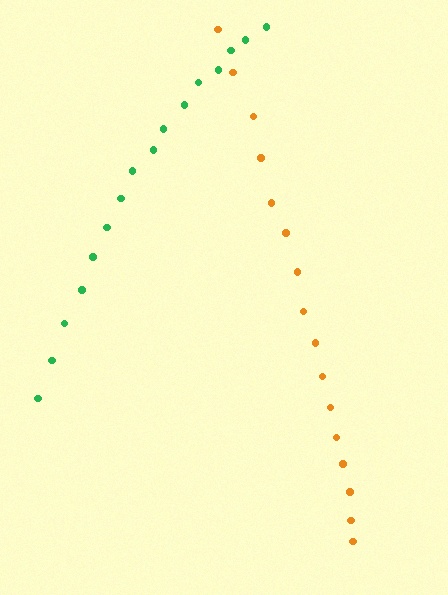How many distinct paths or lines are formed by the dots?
There are 2 distinct paths.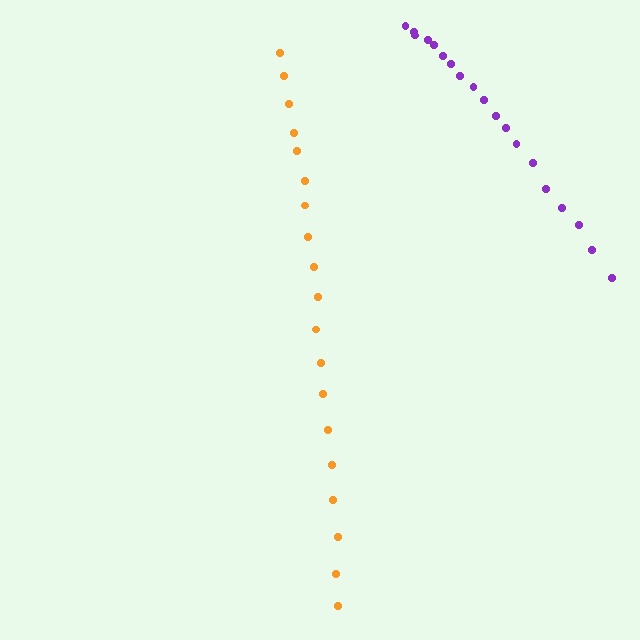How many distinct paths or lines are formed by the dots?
There are 2 distinct paths.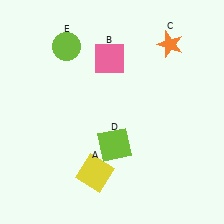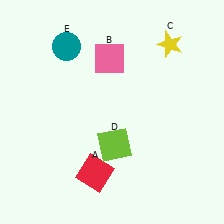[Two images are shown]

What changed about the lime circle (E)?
In Image 1, E is lime. In Image 2, it changed to teal.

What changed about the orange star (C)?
In Image 1, C is orange. In Image 2, it changed to yellow.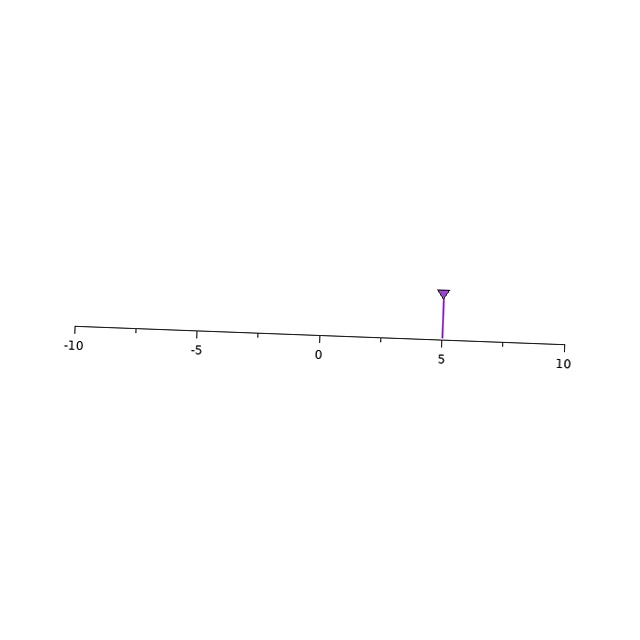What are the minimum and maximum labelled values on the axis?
The axis runs from -10 to 10.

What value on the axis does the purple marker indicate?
The marker indicates approximately 5.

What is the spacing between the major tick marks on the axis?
The major ticks are spaced 5 apart.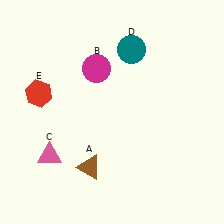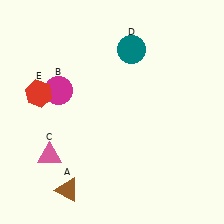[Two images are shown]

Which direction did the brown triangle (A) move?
The brown triangle (A) moved down.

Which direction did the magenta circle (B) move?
The magenta circle (B) moved left.